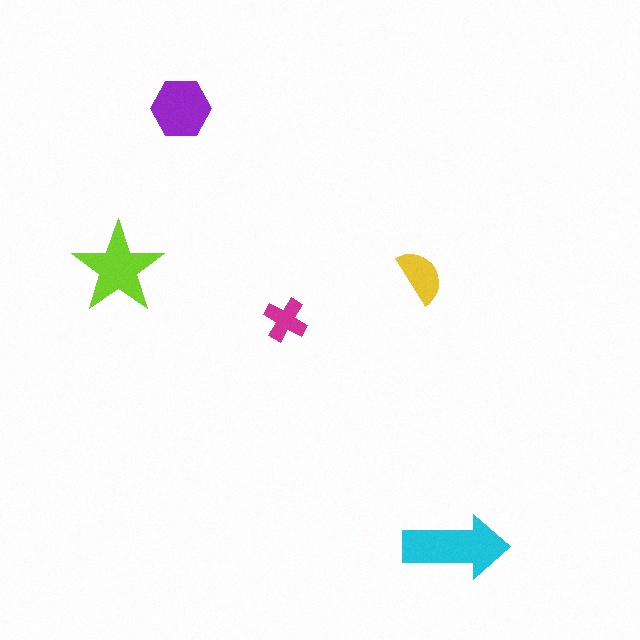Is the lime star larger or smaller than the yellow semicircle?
Larger.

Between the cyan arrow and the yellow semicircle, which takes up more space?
The cyan arrow.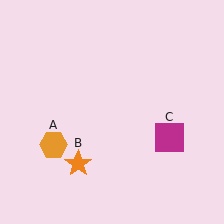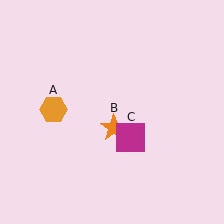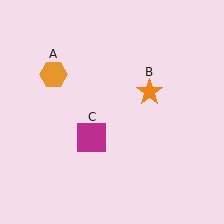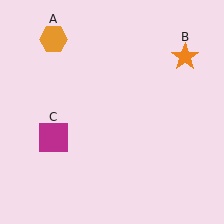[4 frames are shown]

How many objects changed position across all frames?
3 objects changed position: orange hexagon (object A), orange star (object B), magenta square (object C).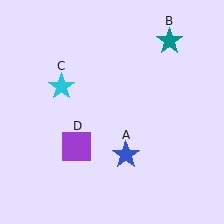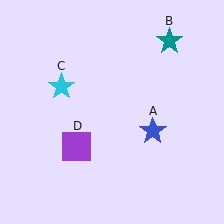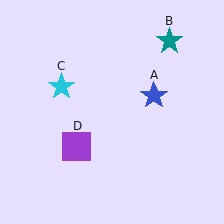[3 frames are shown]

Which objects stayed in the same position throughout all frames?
Teal star (object B) and cyan star (object C) and purple square (object D) remained stationary.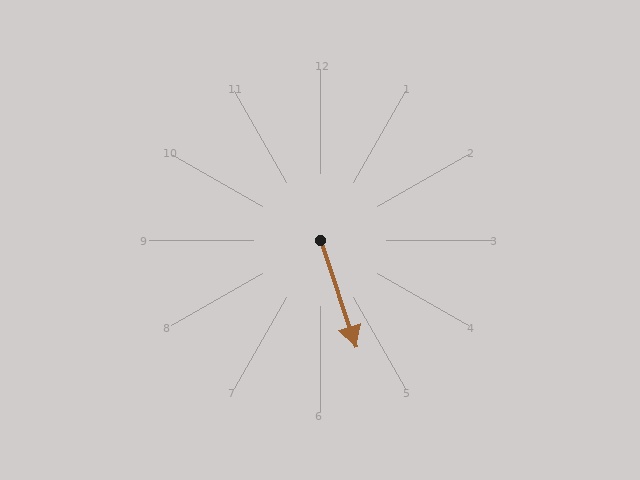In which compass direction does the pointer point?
South.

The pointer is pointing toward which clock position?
Roughly 5 o'clock.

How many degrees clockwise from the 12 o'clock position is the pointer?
Approximately 161 degrees.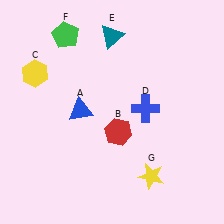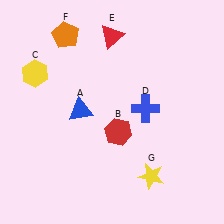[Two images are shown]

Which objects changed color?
E changed from teal to red. F changed from green to orange.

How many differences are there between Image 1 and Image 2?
There are 2 differences between the two images.